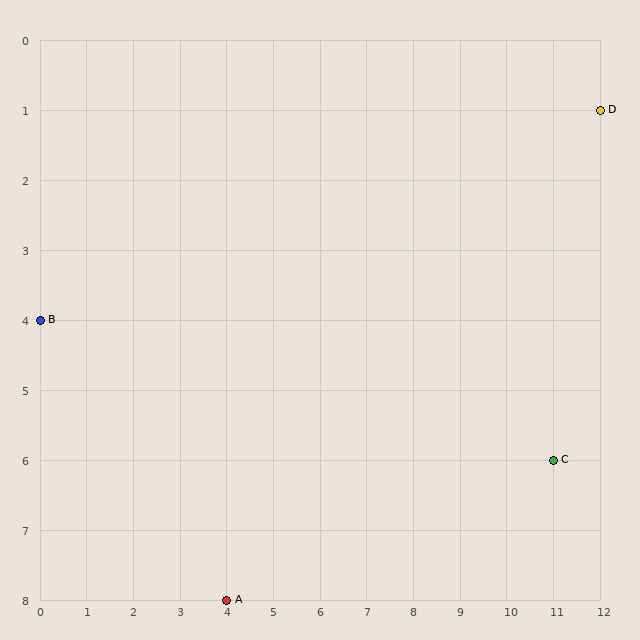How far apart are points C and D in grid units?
Points C and D are 1 column and 5 rows apart (about 5.1 grid units diagonally).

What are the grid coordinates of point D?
Point D is at grid coordinates (12, 1).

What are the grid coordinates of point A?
Point A is at grid coordinates (4, 8).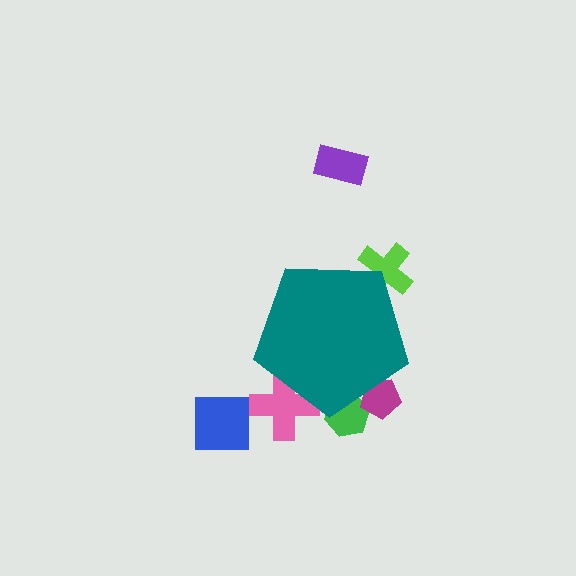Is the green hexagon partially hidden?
Yes, the green hexagon is partially hidden behind the teal pentagon.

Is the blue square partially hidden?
No, the blue square is fully visible.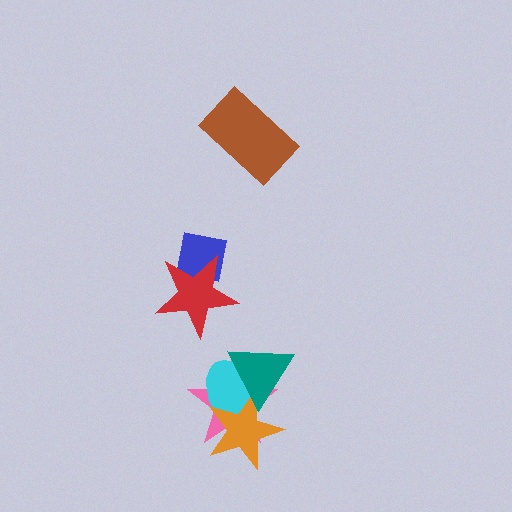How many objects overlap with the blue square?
1 object overlaps with the blue square.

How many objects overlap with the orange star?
3 objects overlap with the orange star.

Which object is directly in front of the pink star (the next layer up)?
The cyan ellipse is directly in front of the pink star.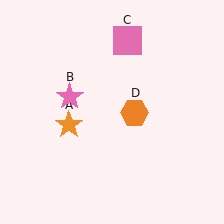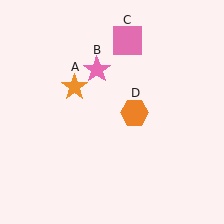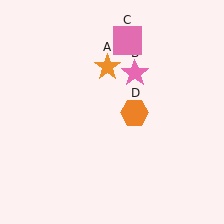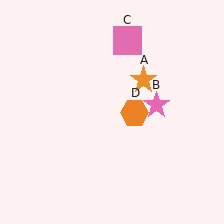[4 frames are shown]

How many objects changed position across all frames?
2 objects changed position: orange star (object A), pink star (object B).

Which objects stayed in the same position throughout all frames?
Pink square (object C) and orange hexagon (object D) remained stationary.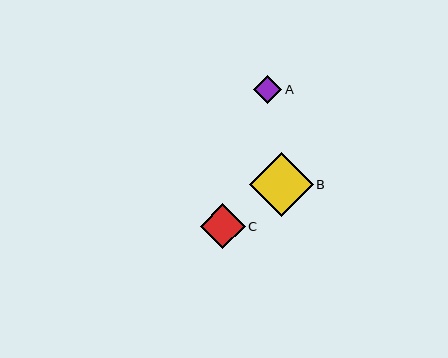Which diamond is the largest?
Diamond B is the largest with a size of approximately 63 pixels.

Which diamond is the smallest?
Diamond A is the smallest with a size of approximately 28 pixels.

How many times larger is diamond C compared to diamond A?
Diamond C is approximately 1.6 times the size of diamond A.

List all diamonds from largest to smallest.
From largest to smallest: B, C, A.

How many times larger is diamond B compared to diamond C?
Diamond B is approximately 1.4 times the size of diamond C.